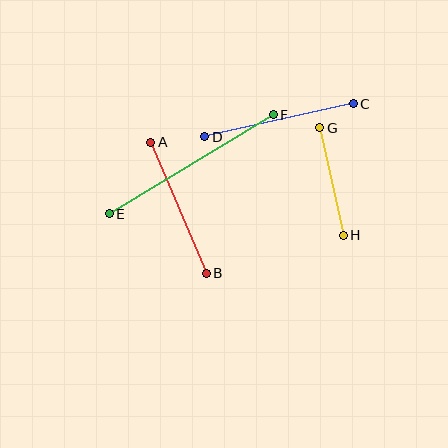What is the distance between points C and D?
The distance is approximately 152 pixels.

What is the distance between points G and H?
The distance is approximately 110 pixels.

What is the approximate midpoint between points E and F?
The midpoint is at approximately (191, 164) pixels.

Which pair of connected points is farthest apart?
Points E and F are farthest apart.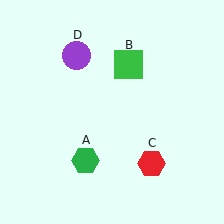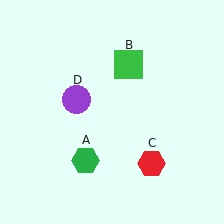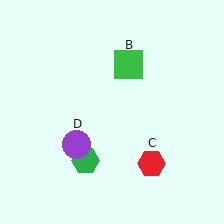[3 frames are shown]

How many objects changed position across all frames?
1 object changed position: purple circle (object D).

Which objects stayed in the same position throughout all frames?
Green hexagon (object A) and green square (object B) and red hexagon (object C) remained stationary.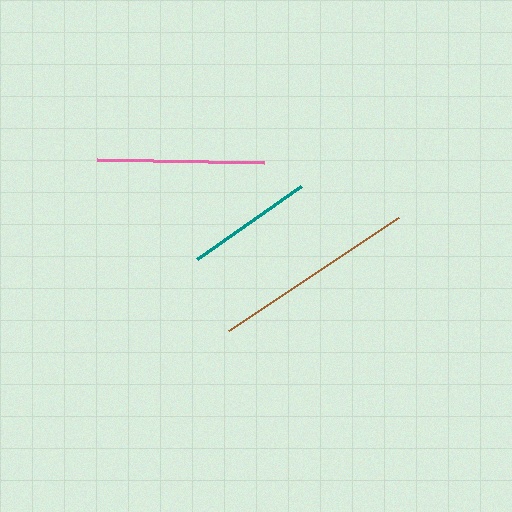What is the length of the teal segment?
The teal segment is approximately 127 pixels long.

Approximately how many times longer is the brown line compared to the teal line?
The brown line is approximately 1.6 times the length of the teal line.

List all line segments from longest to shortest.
From longest to shortest: brown, pink, teal.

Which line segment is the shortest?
The teal line is the shortest at approximately 127 pixels.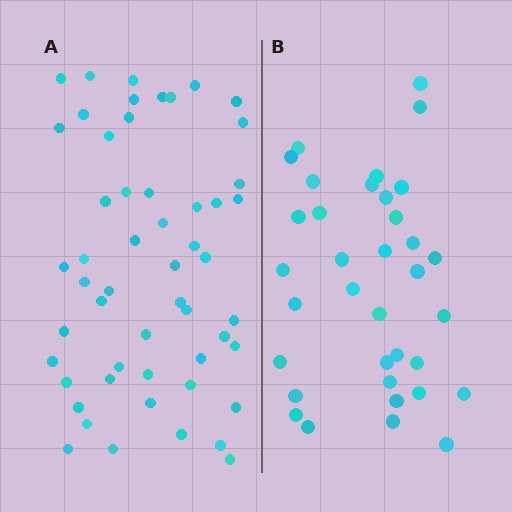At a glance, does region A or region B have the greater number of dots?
Region A (the left region) has more dots.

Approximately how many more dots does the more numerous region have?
Region A has approximately 20 more dots than region B.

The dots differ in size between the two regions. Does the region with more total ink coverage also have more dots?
No. Region B has more total ink coverage because its dots are larger, but region A actually contains more individual dots. Total area can be misleading — the number of items is what matters here.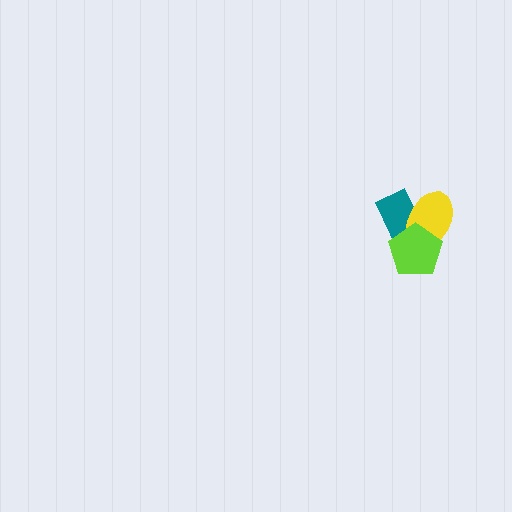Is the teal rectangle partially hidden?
Yes, it is partially covered by another shape.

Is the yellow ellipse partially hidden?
Yes, it is partially covered by another shape.